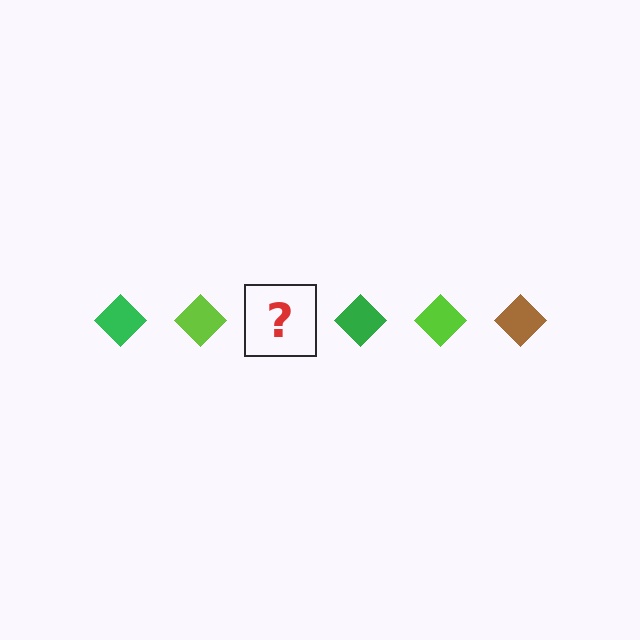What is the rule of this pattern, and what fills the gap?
The rule is that the pattern cycles through green, lime, brown diamonds. The gap should be filled with a brown diamond.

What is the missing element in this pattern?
The missing element is a brown diamond.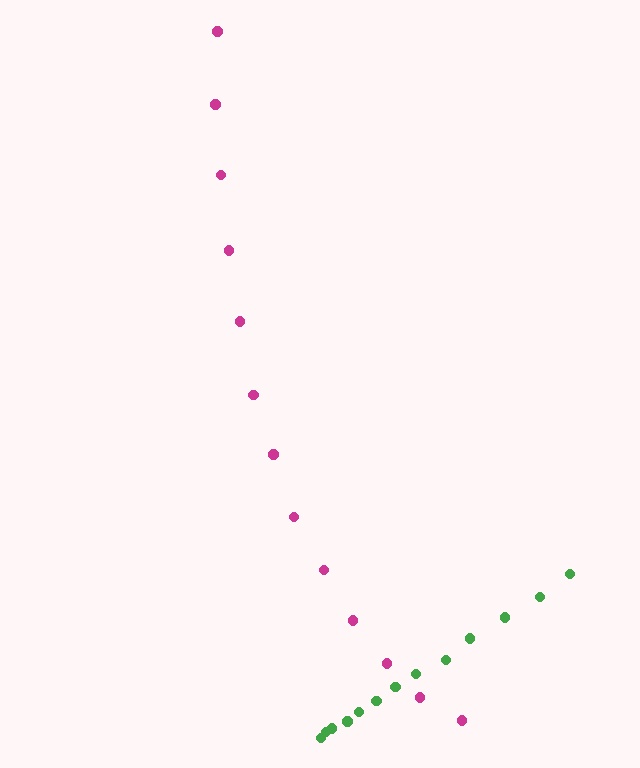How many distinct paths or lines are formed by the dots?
There are 2 distinct paths.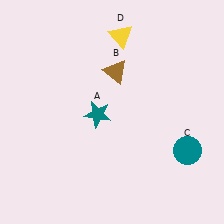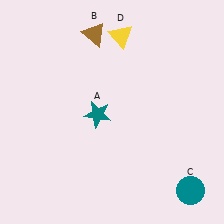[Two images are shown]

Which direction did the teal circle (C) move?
The teal circle (C) moved down.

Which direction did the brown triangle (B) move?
The brown triangle (B) moved up.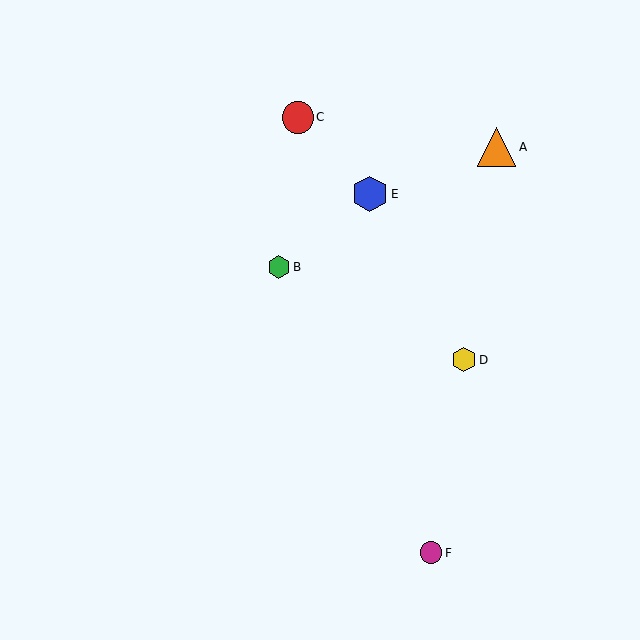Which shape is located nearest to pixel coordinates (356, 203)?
The blue hexagon (labeled E) at (370, 194) is nearest to that location.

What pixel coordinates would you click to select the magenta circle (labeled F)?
Click at (431, 553) to select the magenta circle F.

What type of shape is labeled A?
Shape A is an orange triangle.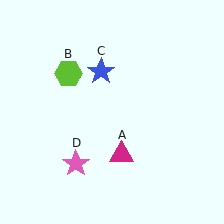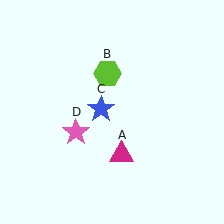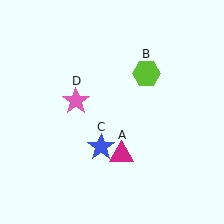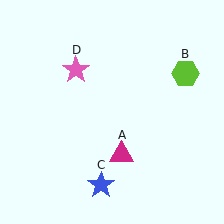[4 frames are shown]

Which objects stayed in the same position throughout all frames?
Magenta triangle (object A) remained stationary.